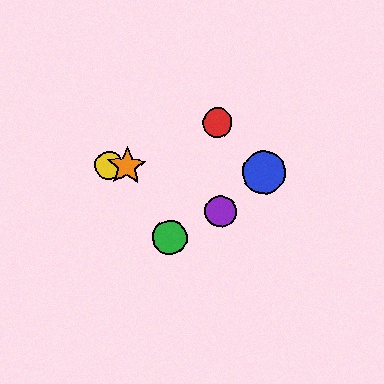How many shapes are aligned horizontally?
3 shapes (the blue circle, the yellow circle, the orange star) are aligned horizontally.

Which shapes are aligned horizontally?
The blue circle, the yellow circle, the orange star are aligned horizontally.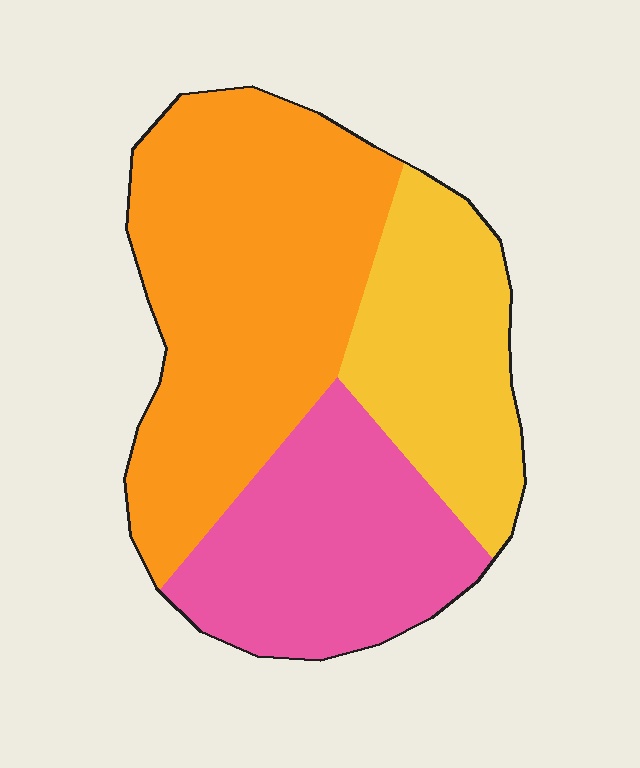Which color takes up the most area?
Orange, at roughly 45%.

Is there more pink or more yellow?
Pink.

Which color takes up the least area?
Yellow, at roughly 25%.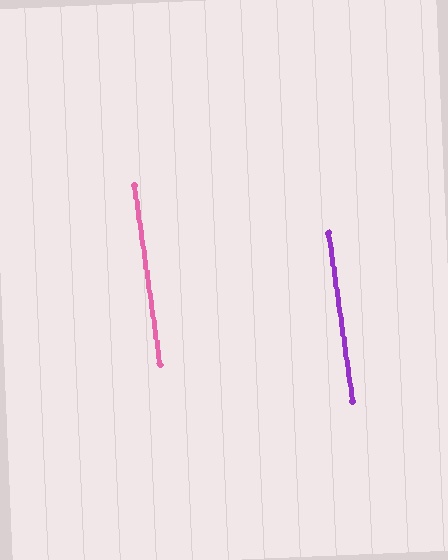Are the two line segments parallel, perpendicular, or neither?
Parallel — their directions differ by only 0.2°.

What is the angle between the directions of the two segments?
Approximately 0 degrees.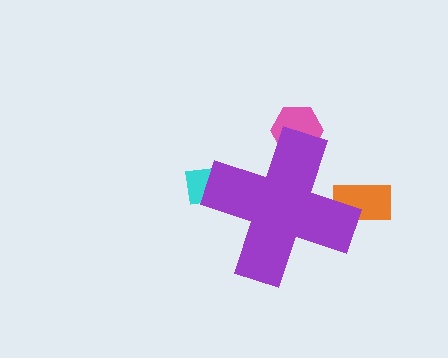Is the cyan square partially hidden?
Yes, the cyan square is partially hidden behind the purple cross.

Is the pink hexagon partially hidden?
Yes, the pink hexagon is partially hidden behind the purple cross.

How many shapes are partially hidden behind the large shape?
3 shapes are partially hidden.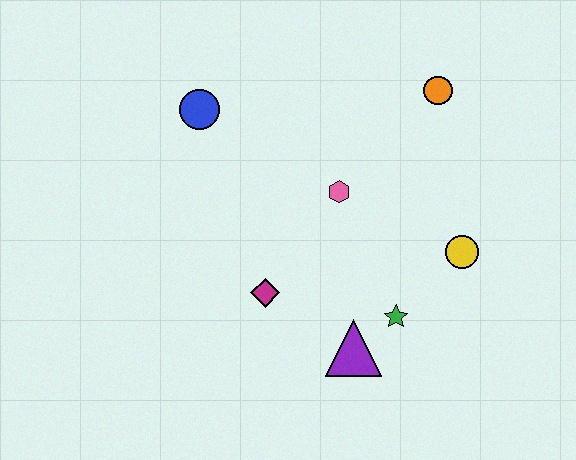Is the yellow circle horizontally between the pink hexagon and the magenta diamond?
No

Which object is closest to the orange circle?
The pink hexagon is closest to the orange circle.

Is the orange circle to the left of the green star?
No